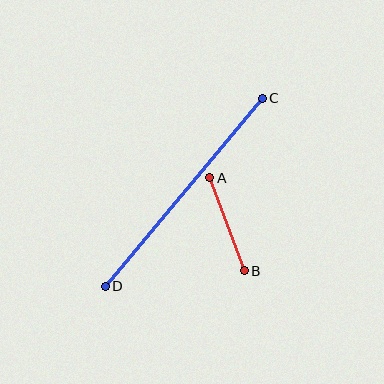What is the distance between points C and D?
The distance is approximately 245 pixels.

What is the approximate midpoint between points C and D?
The midpoint is at approximately (184, 192) pixels.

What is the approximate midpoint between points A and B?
The midpoint is at approximately (227, 224) pixels.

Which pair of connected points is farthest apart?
Points C and D are farthest apart.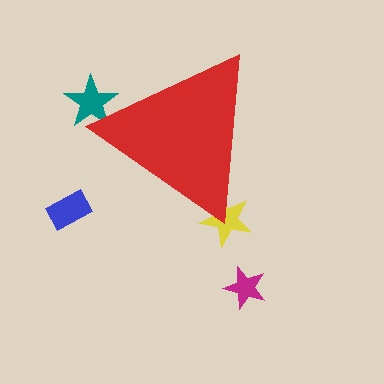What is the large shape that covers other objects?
A red triangle.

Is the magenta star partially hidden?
No, the magenta star is fully visible.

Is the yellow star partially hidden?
Yes, the yellow star is partially hidden behind the red triangle.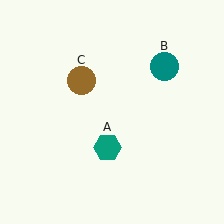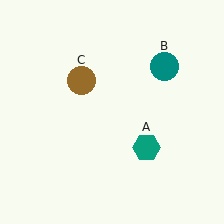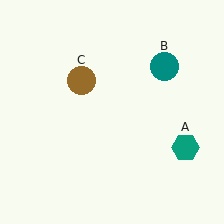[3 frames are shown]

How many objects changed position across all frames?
1 object changed position: teal hexagon (object A).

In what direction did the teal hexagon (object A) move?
The teal hexagon (object A) moved right.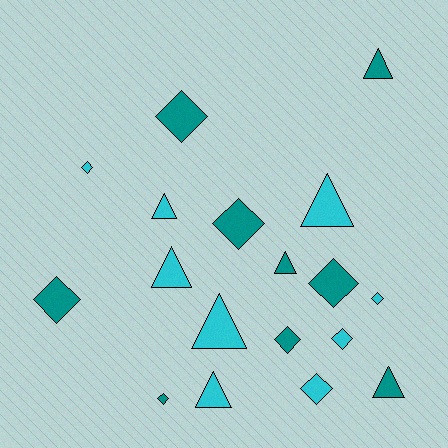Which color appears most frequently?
Teal, with 9 objects.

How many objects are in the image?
There are 18 objects.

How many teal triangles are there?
There are 3 teal triangles.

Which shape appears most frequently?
Diamond, with 10 objects.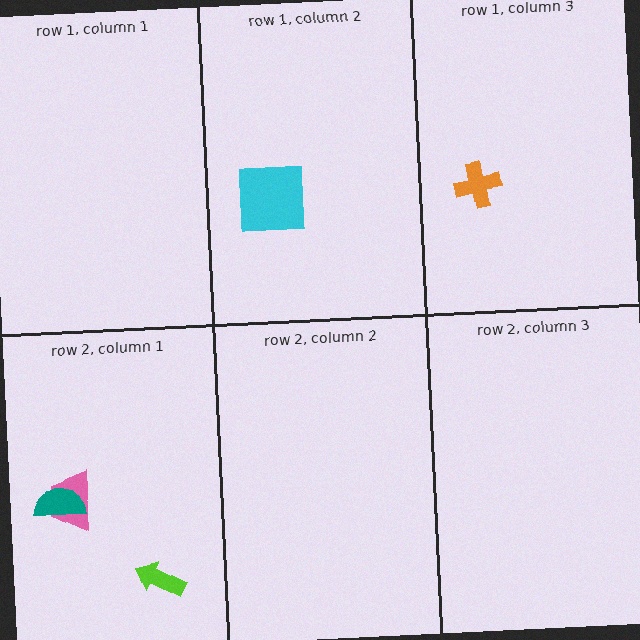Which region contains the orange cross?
The row 1, column 3 region.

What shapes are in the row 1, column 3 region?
The orange cross.